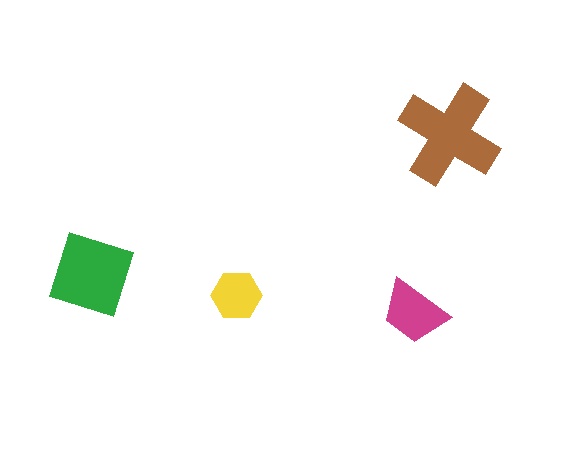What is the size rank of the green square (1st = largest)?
2nd.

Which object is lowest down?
The magenta trapezoid is bottommost.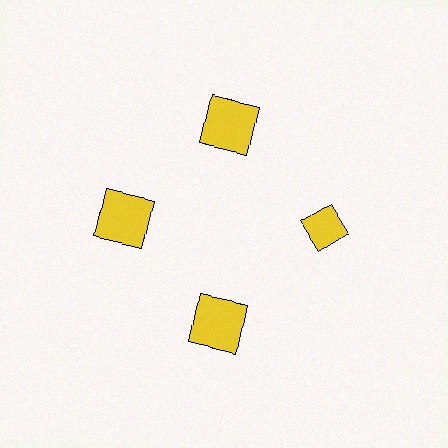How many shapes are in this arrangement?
There are 4 shapes arranged in a ring pattern.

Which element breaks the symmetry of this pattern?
The yellow diamond at roughly the 3 o'clock position breaks the symmetry. All other shapes are yellow squares.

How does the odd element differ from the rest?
It has a different shape: diamond instead of square.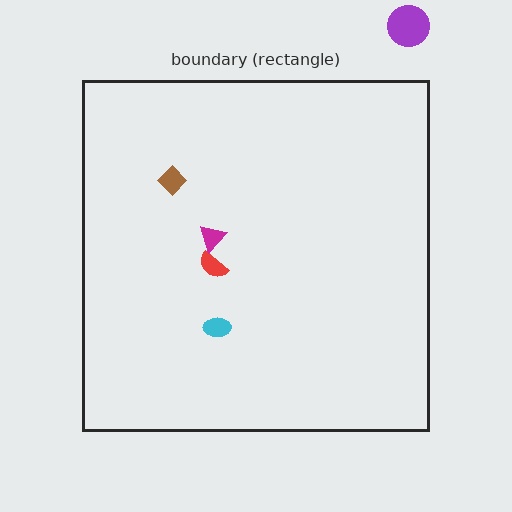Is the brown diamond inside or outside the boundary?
Inside.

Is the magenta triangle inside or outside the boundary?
Inside.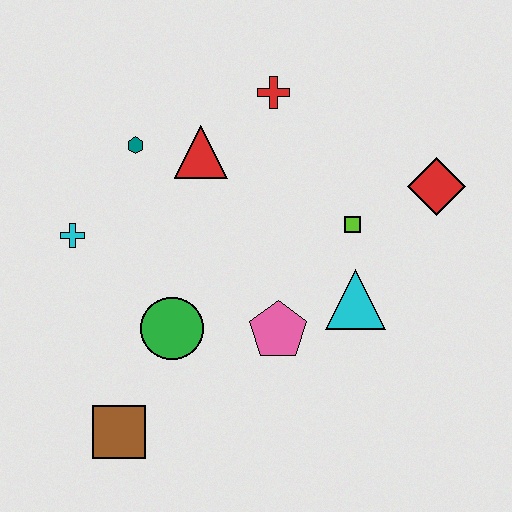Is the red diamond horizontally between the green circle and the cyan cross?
No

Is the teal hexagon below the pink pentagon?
No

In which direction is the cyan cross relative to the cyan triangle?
The cyan cross is to the left of the cyan triangle.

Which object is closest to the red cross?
The red triangle is closest to the red cross.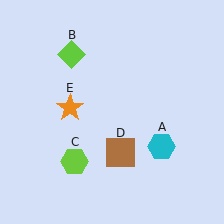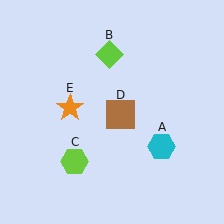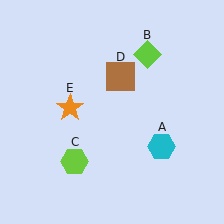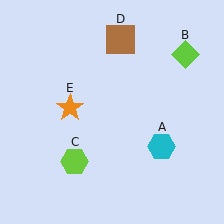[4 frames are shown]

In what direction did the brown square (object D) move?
The brown square (object D) moved up.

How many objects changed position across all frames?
2 objects changed position: lime diamond (object B), brown square (object D).